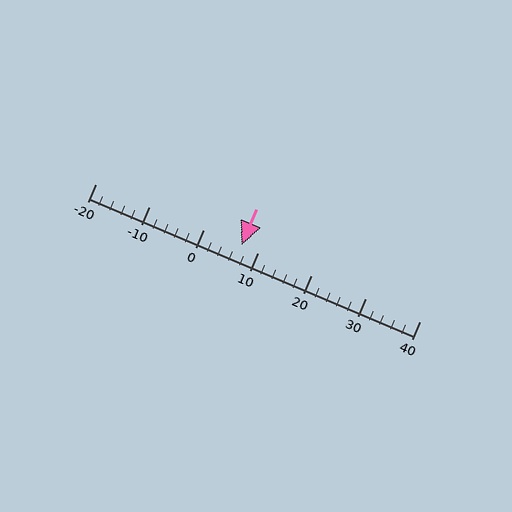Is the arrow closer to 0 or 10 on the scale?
The arrow is closer to 10.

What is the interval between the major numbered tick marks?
The major tick marks are spaced 10 units apart.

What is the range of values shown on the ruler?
The ruler shows values from -20 to 40.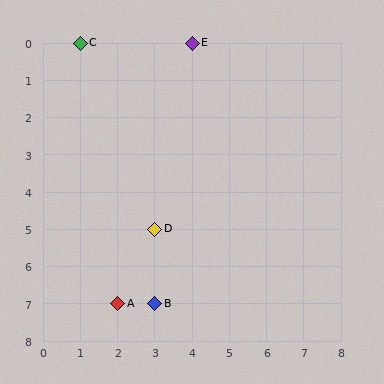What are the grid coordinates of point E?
Point E is at grid coordinates (4, 0).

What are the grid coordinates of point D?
Point D is at grid coordinates (3, 5).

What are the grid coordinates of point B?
Point B is at grid coordinates (3, 7).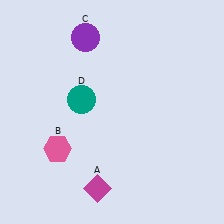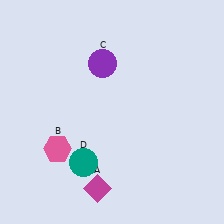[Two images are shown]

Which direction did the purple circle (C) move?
The purple circle (C) moved down.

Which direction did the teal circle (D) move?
The teal circle (D) moved down.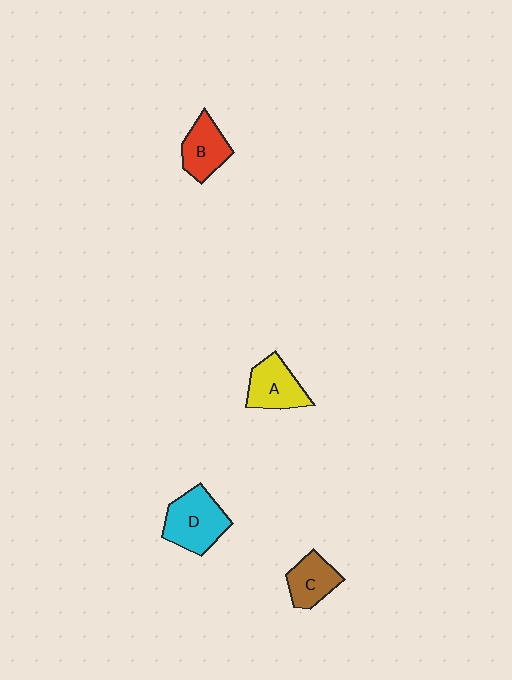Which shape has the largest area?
Shape D (cyan).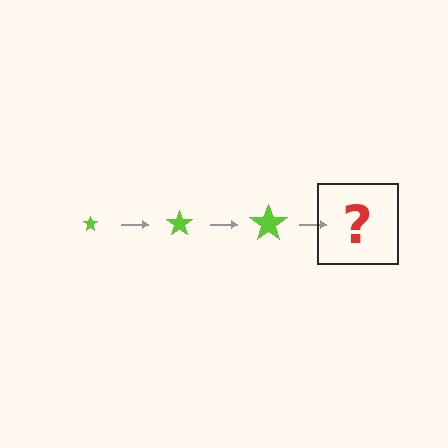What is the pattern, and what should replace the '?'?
The pattern is that the star gets progressively larger each step. The '?' should be a lime star, larger than the previous one.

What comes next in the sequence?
The next element should be a lime star, larger than the previous one.